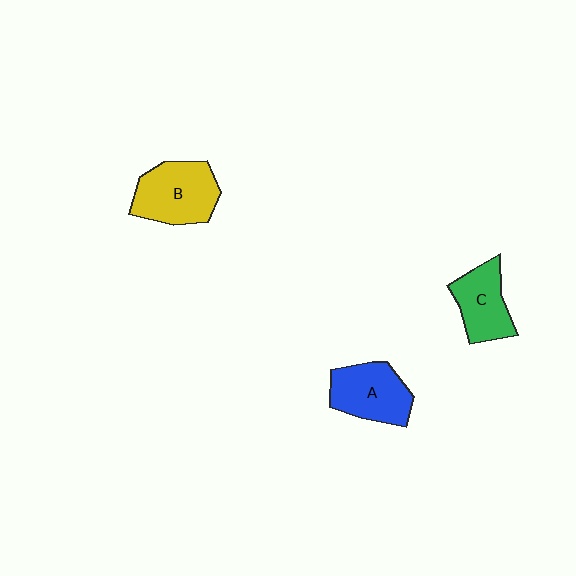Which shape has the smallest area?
Shape C (green).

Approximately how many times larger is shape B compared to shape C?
Approximately 1.3 times.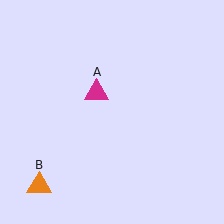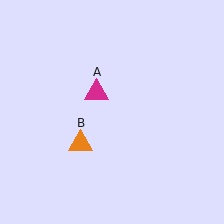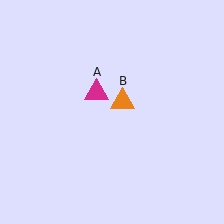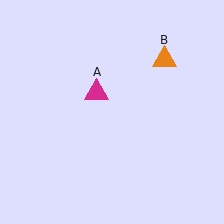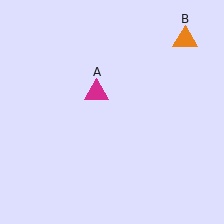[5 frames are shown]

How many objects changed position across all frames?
1 object changed position: orange triangle (object B).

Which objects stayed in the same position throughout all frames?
Magenta triangle (object A) remained stationary.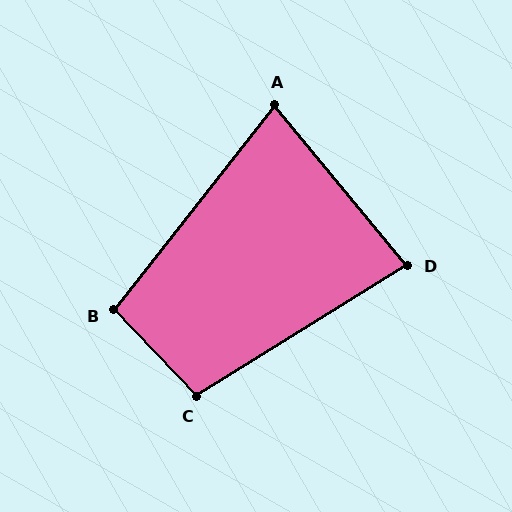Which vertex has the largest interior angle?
C, at approximately 102 degrees.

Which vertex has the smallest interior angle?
A, at approximately 78 degrees.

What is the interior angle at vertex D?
Approximately 82 degrees (acute).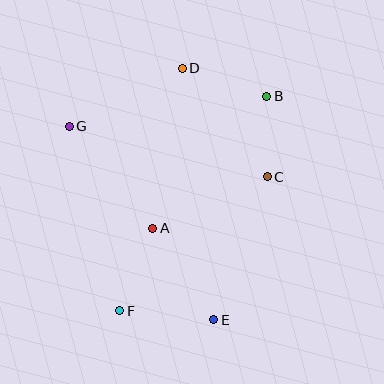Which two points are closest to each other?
Points B and C are closest to each other.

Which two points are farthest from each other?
Points B and F are farthest from each other.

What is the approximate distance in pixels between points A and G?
The distance between A and G is approximately 132 pixels.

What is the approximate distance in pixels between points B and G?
The distance between B and G is approximately 200 pixels.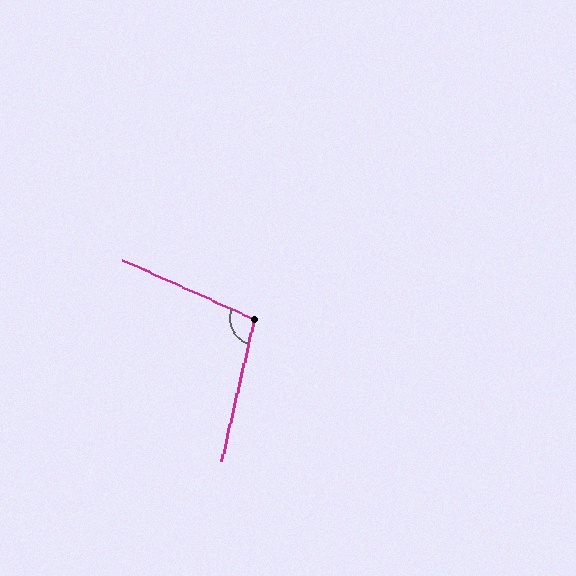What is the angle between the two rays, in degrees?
Approximately 101 degrees.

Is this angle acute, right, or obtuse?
It is obtuse.